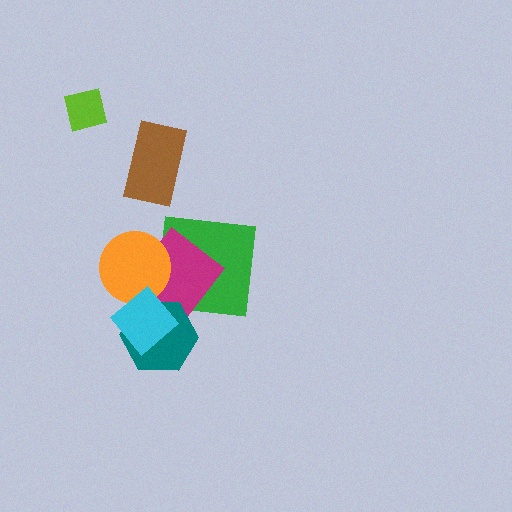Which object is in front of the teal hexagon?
The cyan diamond is in front of the teal hexagon.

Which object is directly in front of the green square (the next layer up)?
The magenta diamond is directly in front of the green square.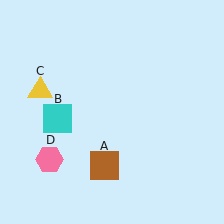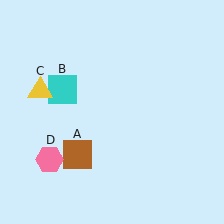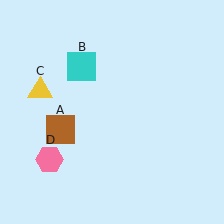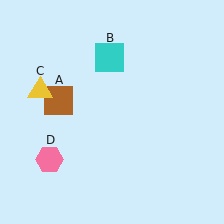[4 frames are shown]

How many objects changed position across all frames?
2 objects changed position: brown square (object A), cyan square (object B).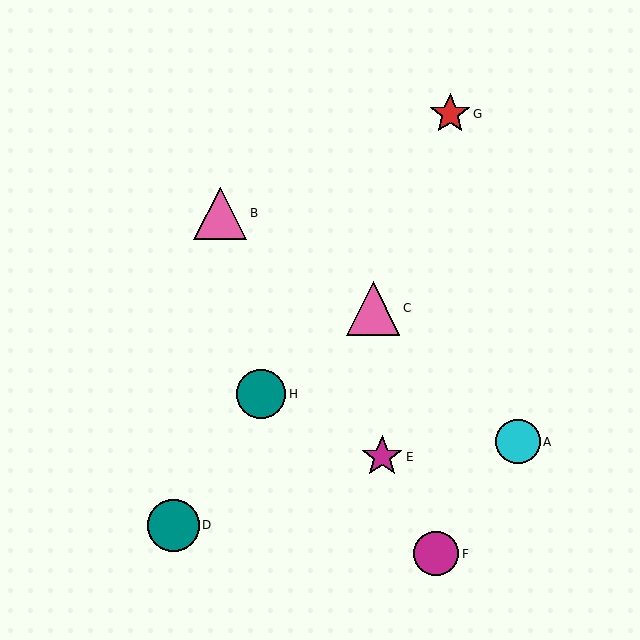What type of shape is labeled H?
Shape H is a teal circle.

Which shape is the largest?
The pink triangle (labeled C) is the largest.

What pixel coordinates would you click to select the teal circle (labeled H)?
Click at (261, 394) to select the teal circle H.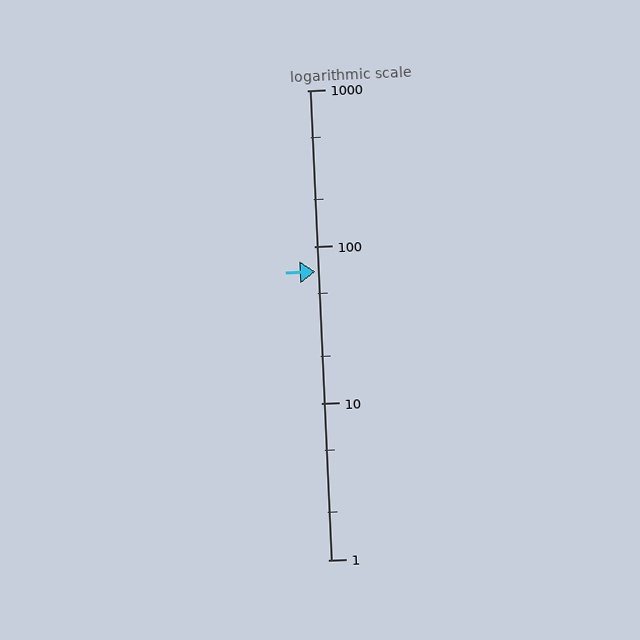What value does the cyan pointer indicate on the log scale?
The pointer indicates approximately 69.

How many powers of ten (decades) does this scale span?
The scale spans 3 decades, from 1 to 1000.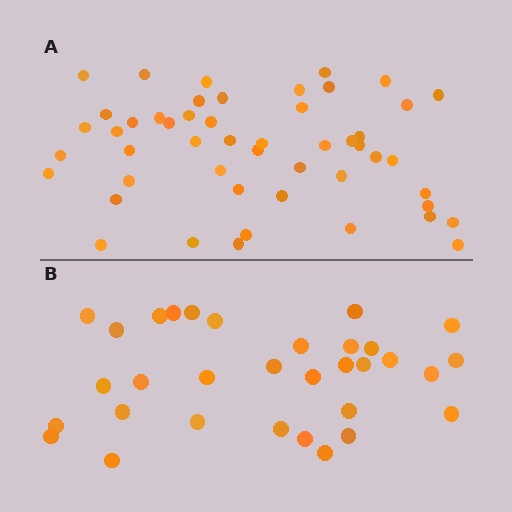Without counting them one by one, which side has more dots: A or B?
Region A (the top region) has more dots.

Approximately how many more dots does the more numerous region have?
Region A has approximately 20 more dots than region B.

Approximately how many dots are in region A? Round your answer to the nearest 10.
About 50 dots.